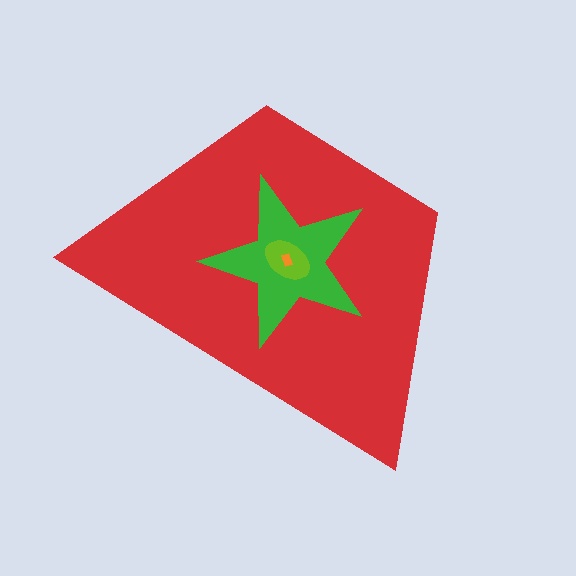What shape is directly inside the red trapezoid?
The green star.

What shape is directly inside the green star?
The lime ellipse.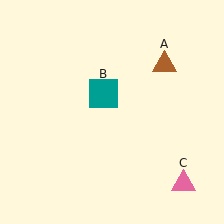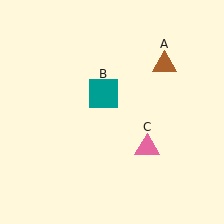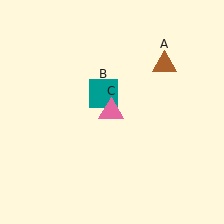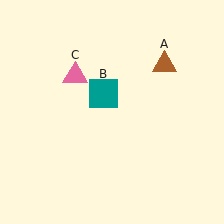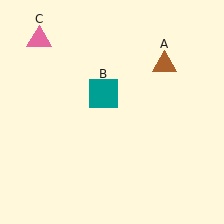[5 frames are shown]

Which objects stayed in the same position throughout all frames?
Brown triangle (object A) and teal square (object B) remained stationary.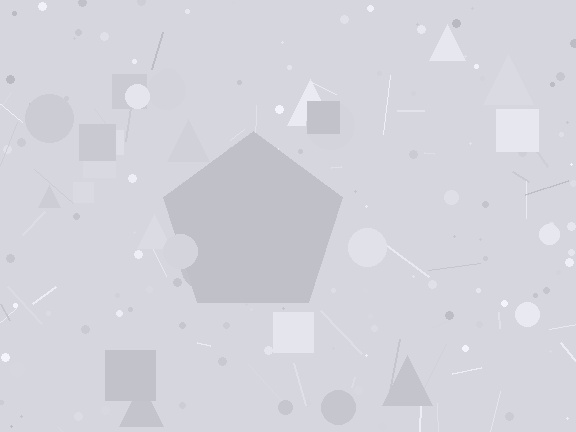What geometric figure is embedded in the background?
A pentagon is embedded in the background.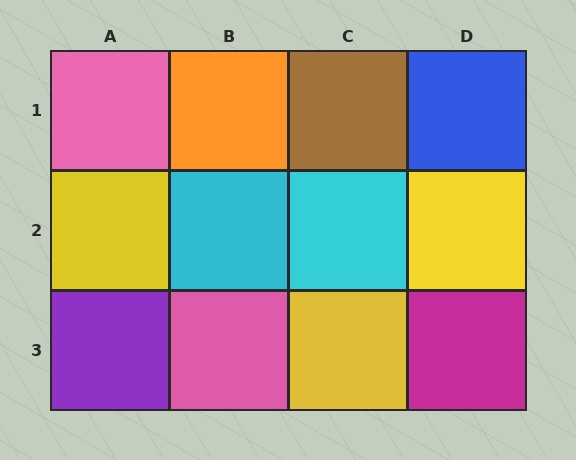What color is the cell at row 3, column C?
Yellow.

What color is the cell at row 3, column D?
Magenta.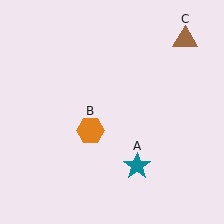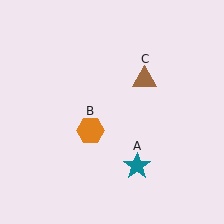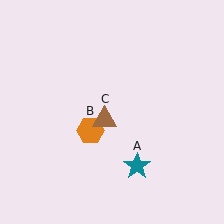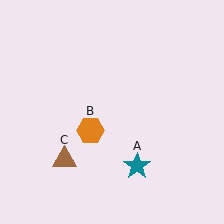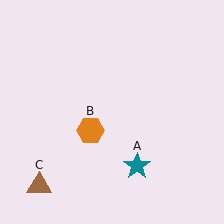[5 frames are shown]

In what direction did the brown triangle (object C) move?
The brown triangle (object C) moved down and to the left.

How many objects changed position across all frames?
1 object changed position: brown triangle (object C).